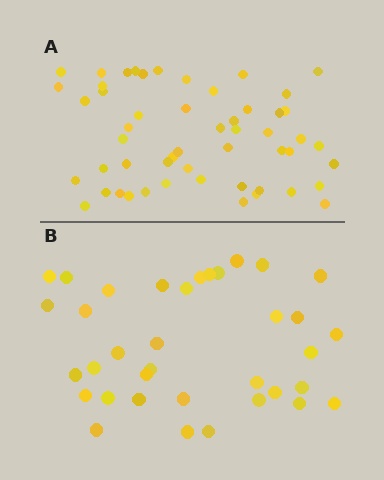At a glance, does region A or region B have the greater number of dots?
Region A (the top region) has more dots.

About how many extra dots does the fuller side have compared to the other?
Region A has approximately 15 more dots than region B.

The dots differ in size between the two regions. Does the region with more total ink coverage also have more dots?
No. Region B has more total ink coverage because its dots are larger, but region A actually contains more individual dots. Total area can be misleading — the number of items is what matters here.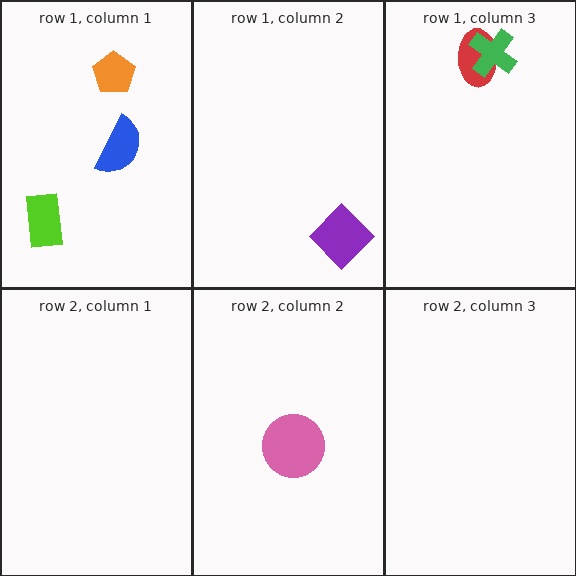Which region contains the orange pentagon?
The row 1, column 1 region.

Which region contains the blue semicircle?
The row 1, column 1 region.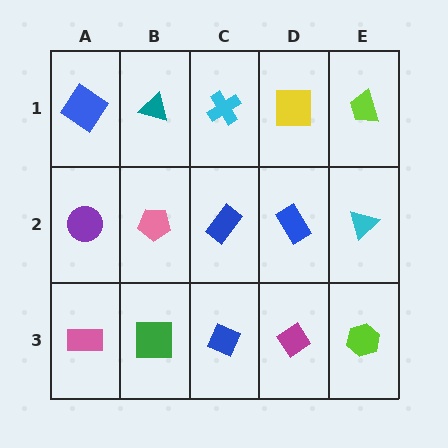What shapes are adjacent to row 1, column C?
A blue rectangle (row 2, column C), a teal triangle (row 1, column B), a yellow square (row 1, column D).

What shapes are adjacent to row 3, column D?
A blue rectangle (row 2, column D), a blue diamond (row 3, column C), a lime hexagon (row 3, column E).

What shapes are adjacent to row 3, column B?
A pink pentagon (row 2, column B), a pink rectangle (row 3, column A), a blue diamond (row 3, column C).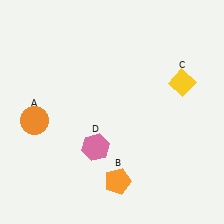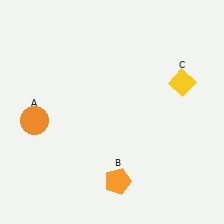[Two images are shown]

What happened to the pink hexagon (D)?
The pink hexagon (D) was removed in Image 2. It was in the bottom-left area of Image 1.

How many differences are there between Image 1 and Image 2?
There is 1 difference between the two images.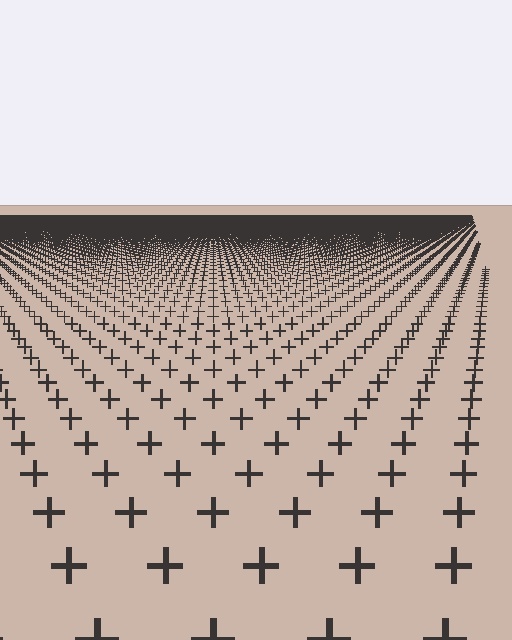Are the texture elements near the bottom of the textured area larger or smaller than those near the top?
Larger. Near the bottom, elements are closer to the viewer and appear at a bigger on-screen size.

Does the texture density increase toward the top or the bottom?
Density increases toward the top.